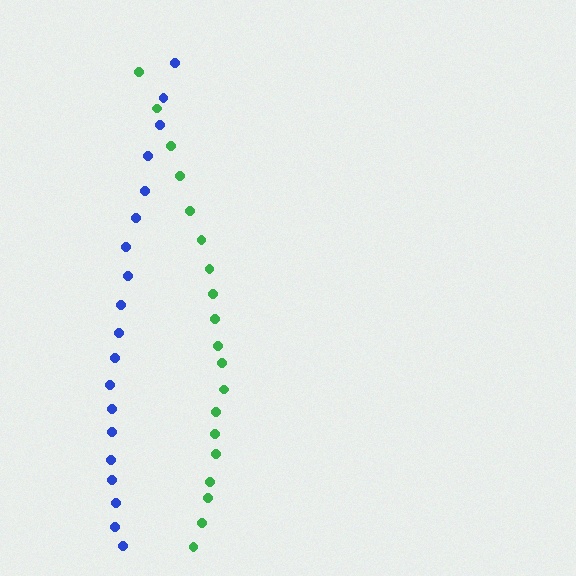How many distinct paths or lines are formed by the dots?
There are 2 distinct paths.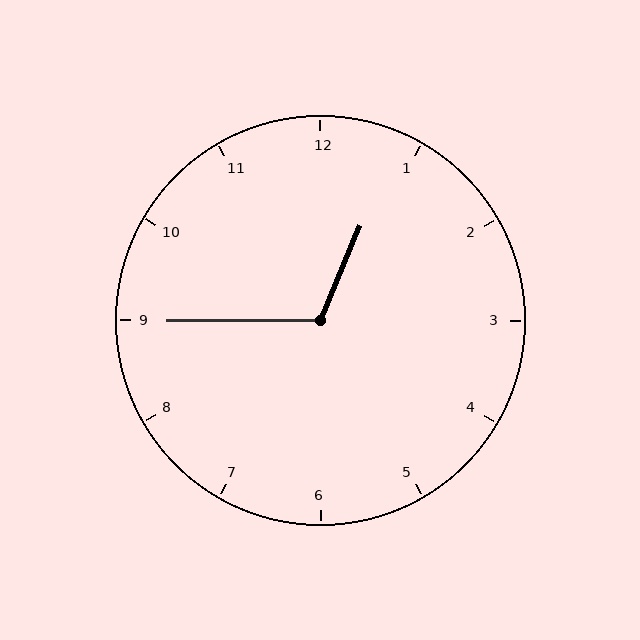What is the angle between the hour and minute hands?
Approximately 112 degrees.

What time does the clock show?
12:45.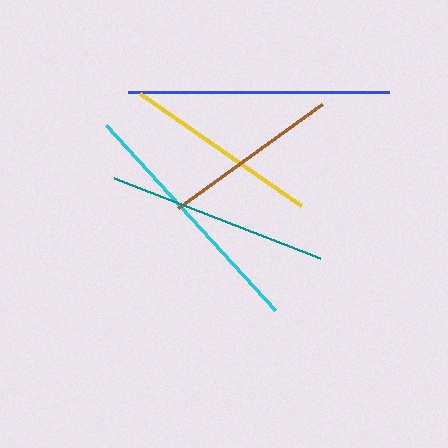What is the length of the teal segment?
The teal segment is approximately 221 pixels long.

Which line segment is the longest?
The blue line is the longest at approximately 261 pixels.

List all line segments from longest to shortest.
From longest to shortest: blue, cyan, teal, yellow, brown.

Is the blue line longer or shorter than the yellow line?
The blue line is longer than the yellow line.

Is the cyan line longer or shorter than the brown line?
The cyan line is longer than the brown line.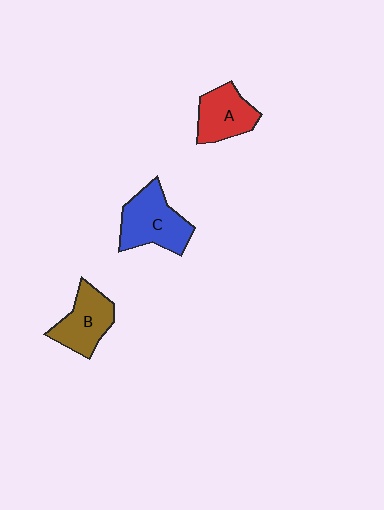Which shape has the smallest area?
Shape A (red).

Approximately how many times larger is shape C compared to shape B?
Approximately 1.2 times.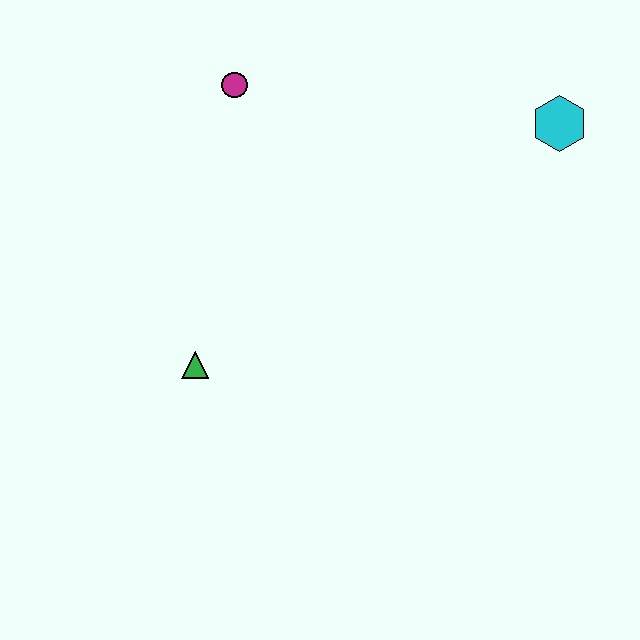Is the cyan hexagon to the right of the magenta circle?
Yes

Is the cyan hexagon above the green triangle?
Yes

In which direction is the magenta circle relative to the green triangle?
The magenta circle is above the green triangle.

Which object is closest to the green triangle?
The magenta circle is closest to the green triangle.